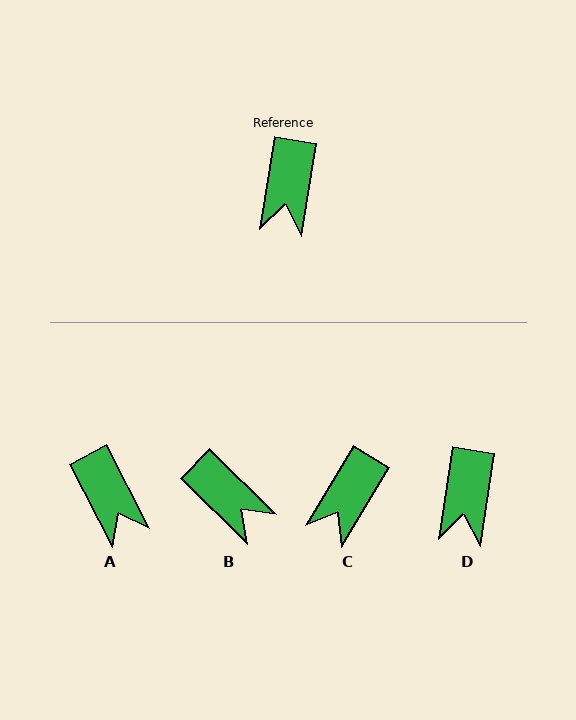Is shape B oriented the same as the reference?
No, it is off by about 54 degrees.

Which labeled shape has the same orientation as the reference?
D.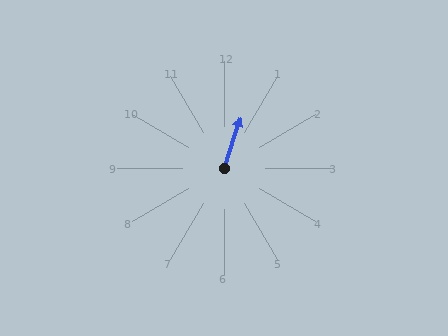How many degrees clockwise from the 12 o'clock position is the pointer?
Approximately 18 degrees.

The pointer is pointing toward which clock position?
Roughly 1 o'clock.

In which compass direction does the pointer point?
North.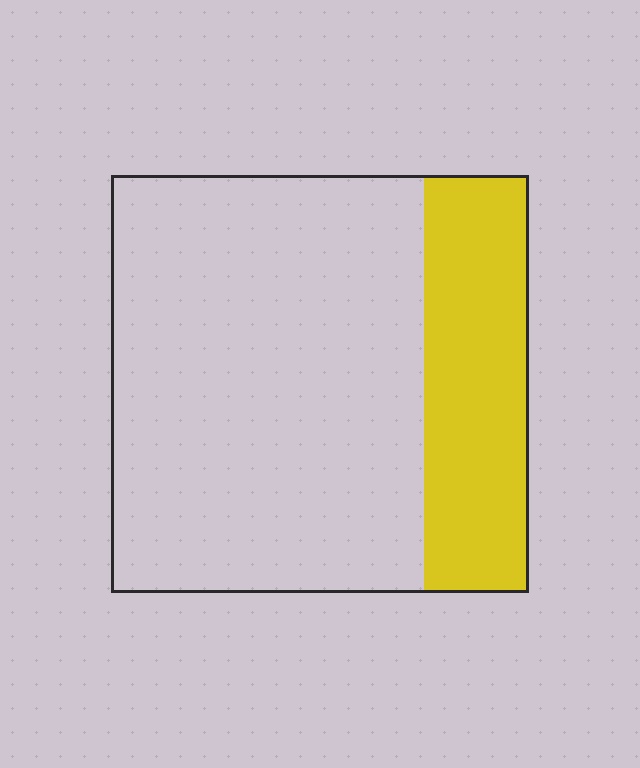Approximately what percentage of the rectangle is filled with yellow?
Approximately 25%.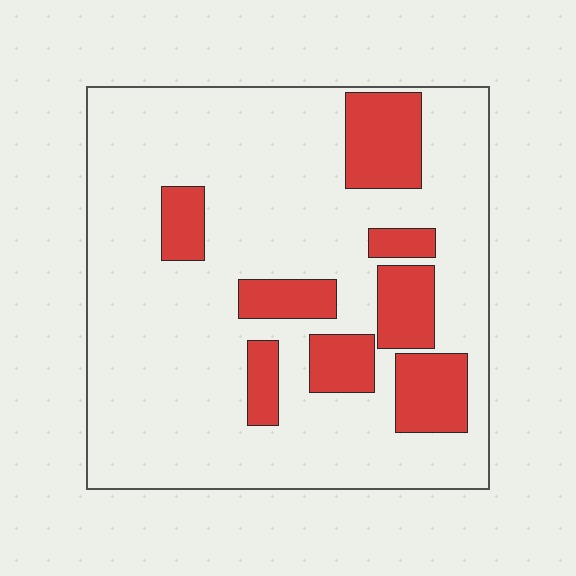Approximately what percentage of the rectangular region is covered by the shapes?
Approximately 20%.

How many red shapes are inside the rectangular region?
8.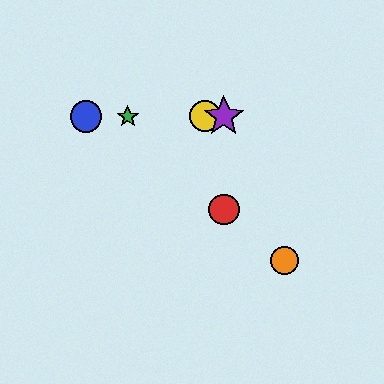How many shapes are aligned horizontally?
4 shapes (the blue circle, the green star, the yellow circle, the purple star) are aligned horizontally.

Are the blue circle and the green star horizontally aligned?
Yes, both are at y≈116.